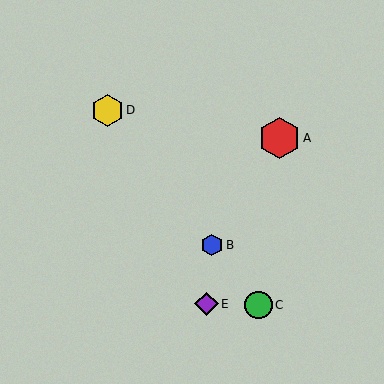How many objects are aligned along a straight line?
3 objects (B, C, D) are aligned along a straight line.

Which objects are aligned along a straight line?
Objects B, C, D are aligned along a straight line.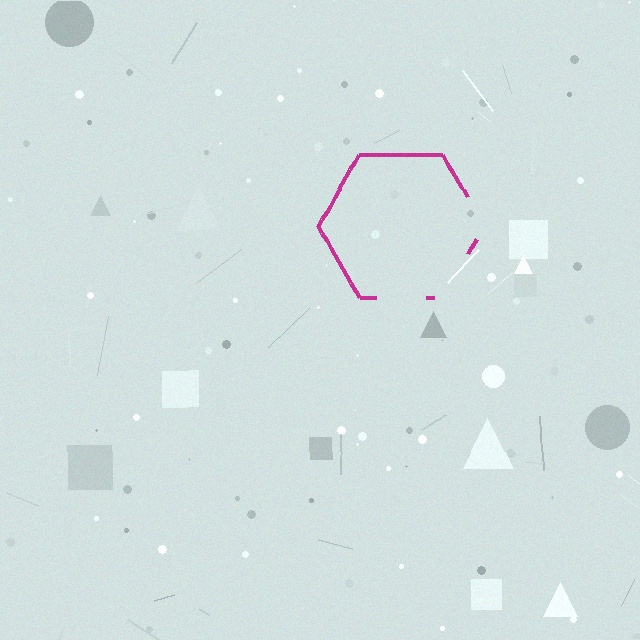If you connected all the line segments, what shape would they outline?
They would outline a hexagon.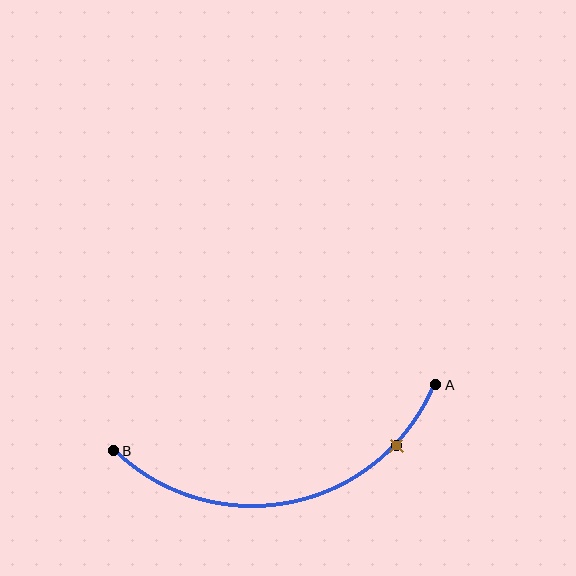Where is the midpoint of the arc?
The arc midpoint is the point on the curve farthest from the straight line joining A and B. It sits below that line.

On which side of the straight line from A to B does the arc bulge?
The arc bulges below the straight line connecting A and B.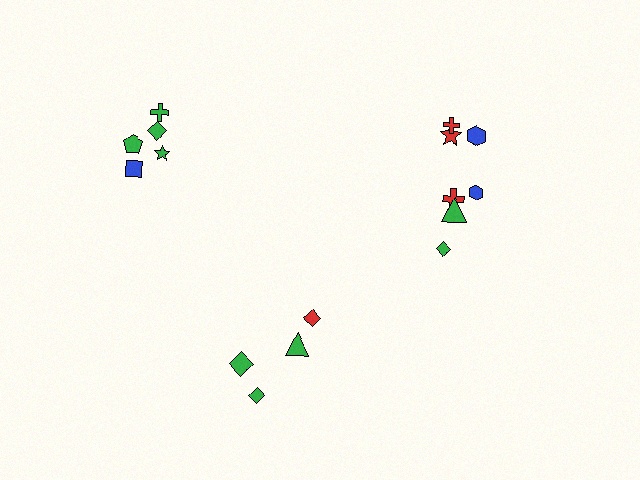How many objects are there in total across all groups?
There are 16 objects.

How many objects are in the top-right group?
There are 7 objects.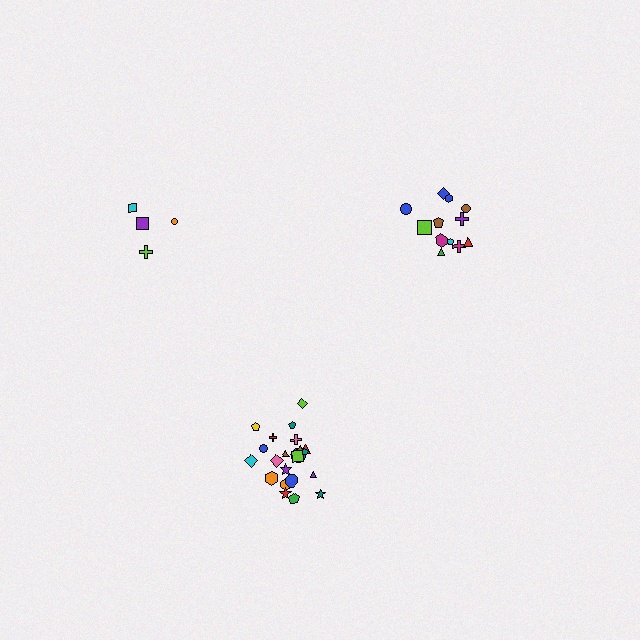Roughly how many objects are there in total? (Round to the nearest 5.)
Roughly 40 objects in total.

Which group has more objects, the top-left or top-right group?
The top-right group.